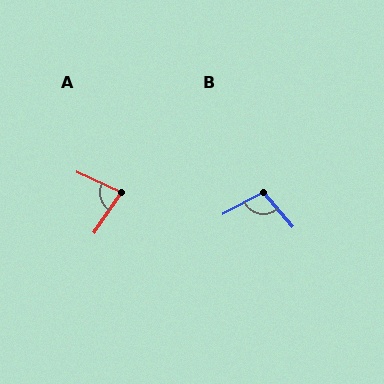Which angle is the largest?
B, at approximately 101 degrees.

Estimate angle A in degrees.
Approximately 80 degrees.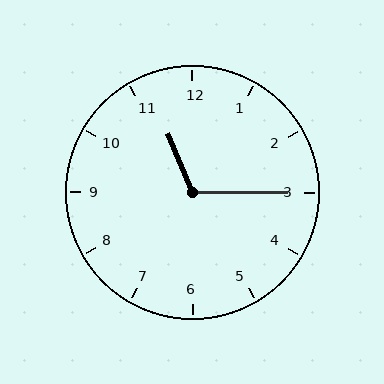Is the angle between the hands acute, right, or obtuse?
It is obtuse.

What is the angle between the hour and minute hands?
Approximately 112 degrees.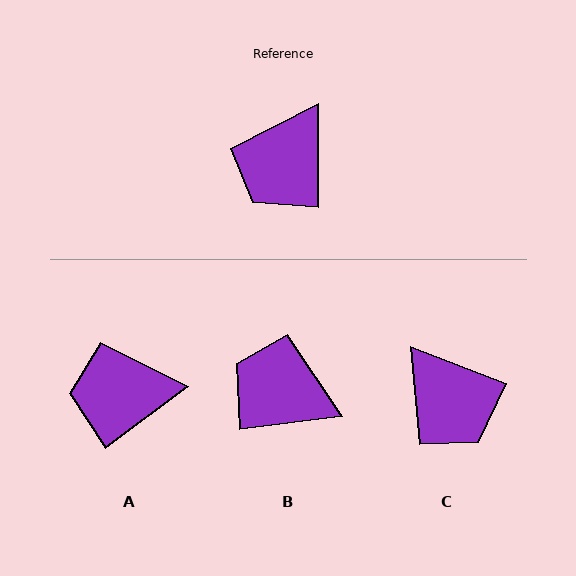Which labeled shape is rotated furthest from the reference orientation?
B, about 83 degrees away.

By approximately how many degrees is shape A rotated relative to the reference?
Approximately 53 degrees clockwise.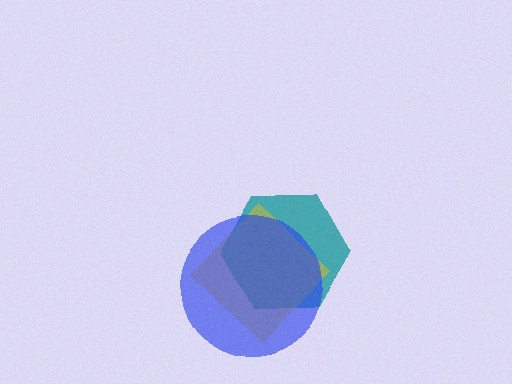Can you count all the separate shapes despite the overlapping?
Yes, there are 3 separate shapes.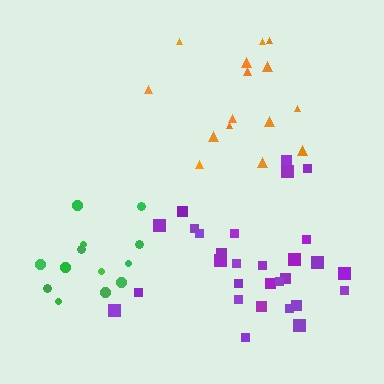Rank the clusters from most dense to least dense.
purple, orange, green.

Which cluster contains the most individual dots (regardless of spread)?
Purple (29).